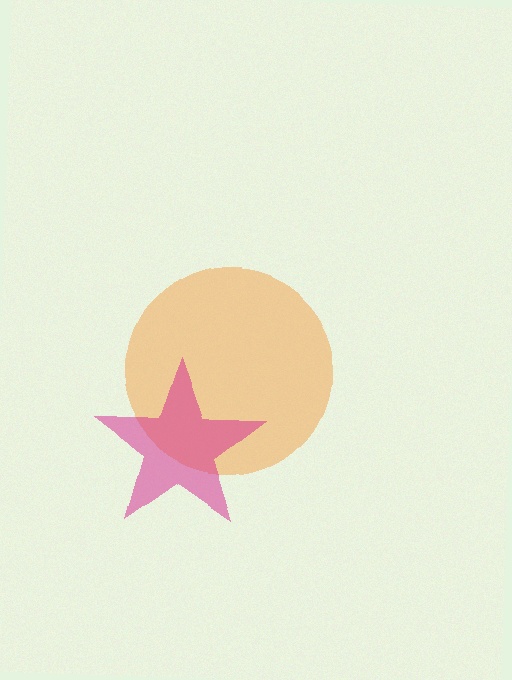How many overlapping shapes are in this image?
There are 2 overlapping shapes in the image.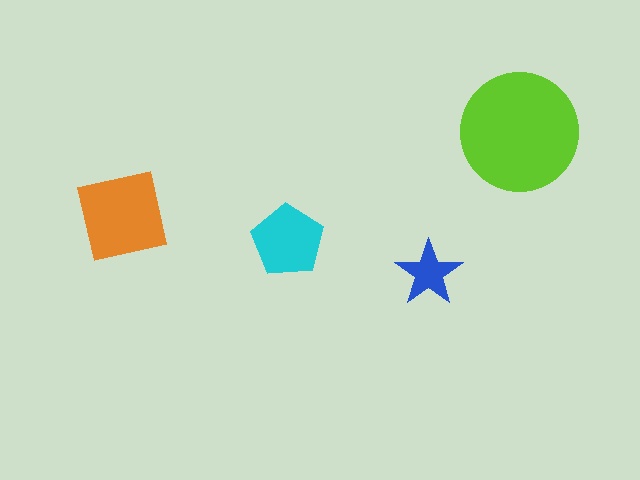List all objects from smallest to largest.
The blue star, the cyan pentagon, the orange square, the lime circle.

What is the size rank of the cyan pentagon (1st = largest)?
3rd.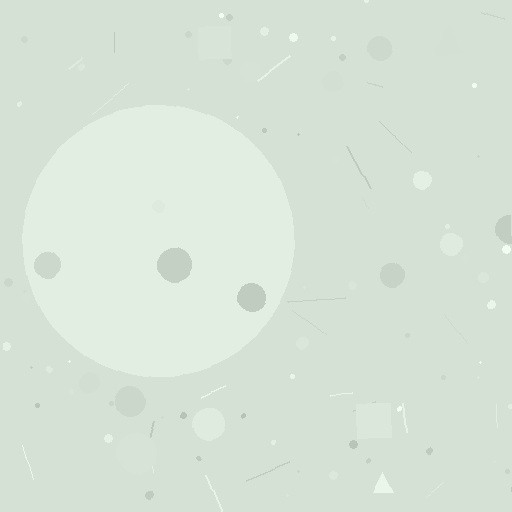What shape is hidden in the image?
A circle is hidden in the image.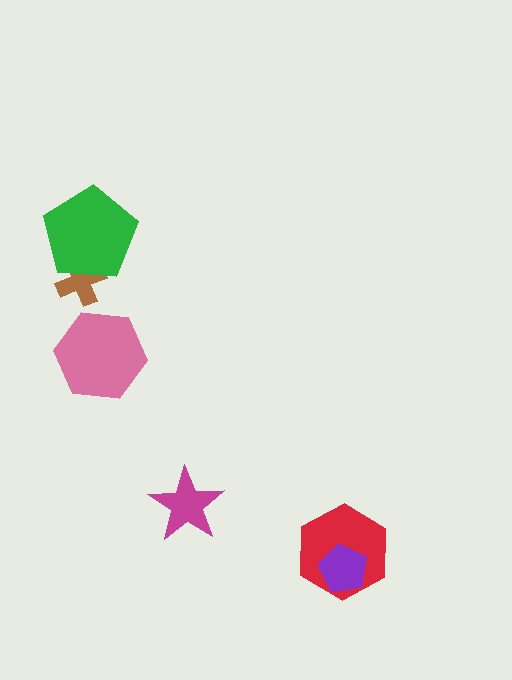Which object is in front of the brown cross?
The green pentagon is in front of the brown cross.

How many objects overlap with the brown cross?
1 object overlaps with the brown cross.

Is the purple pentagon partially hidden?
No, no other shape covers it.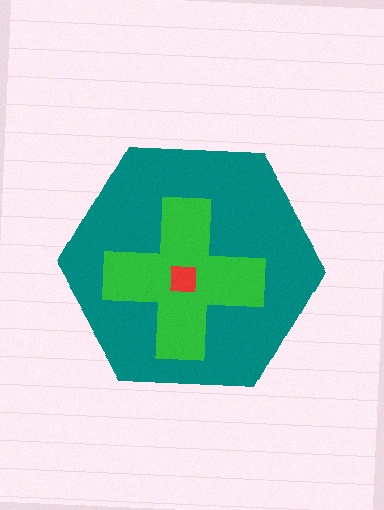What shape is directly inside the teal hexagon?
The green cross.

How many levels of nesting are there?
3.